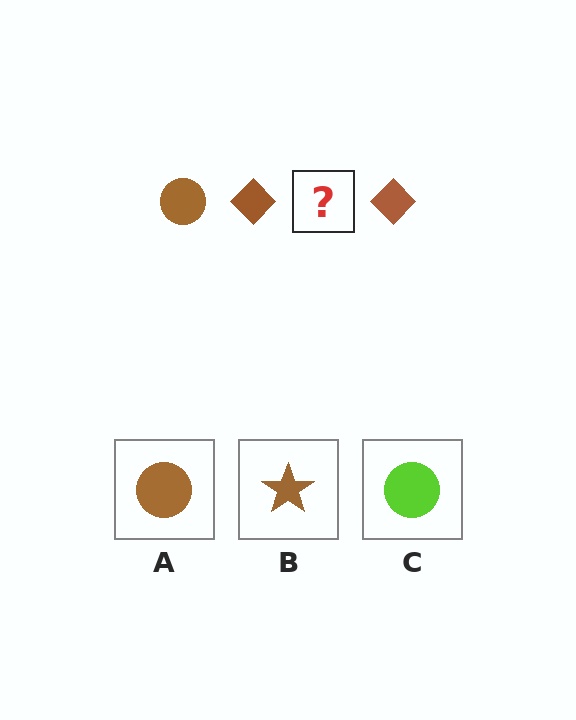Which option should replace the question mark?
Option A.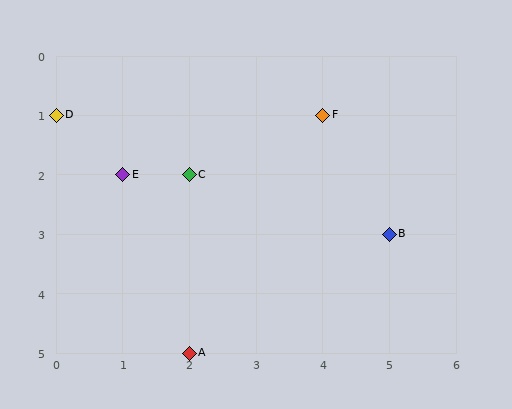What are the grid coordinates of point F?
Point F is at grid coordinates (4, 1).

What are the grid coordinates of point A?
Point A is at grid coordinates (2, 5).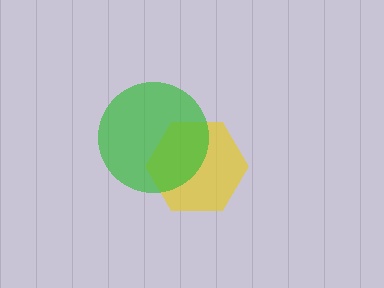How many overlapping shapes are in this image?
There are 2 overlapping shapes in the image.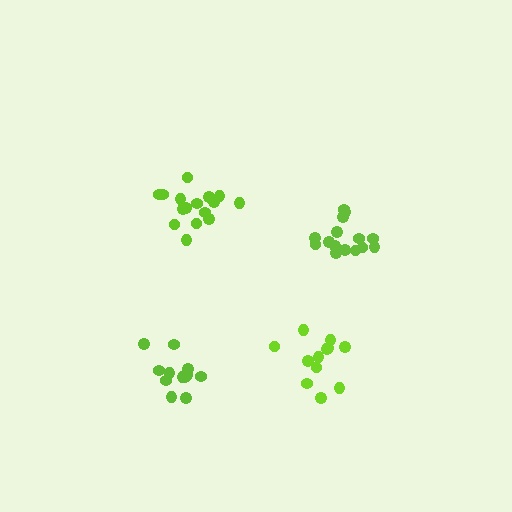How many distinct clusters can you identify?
There are 4 distinct clusters.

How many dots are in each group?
Group 1: 15 dots, Group 2: 16 dots, Group 3: 12 dots, Group 4: 12 dots (55 total).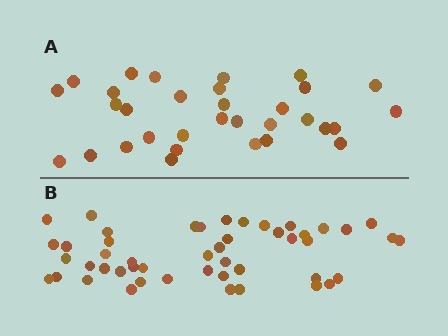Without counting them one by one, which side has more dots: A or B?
Region B (the bottom region) has more dots.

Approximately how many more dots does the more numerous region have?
Region B has approximately 15 more dots than region A.